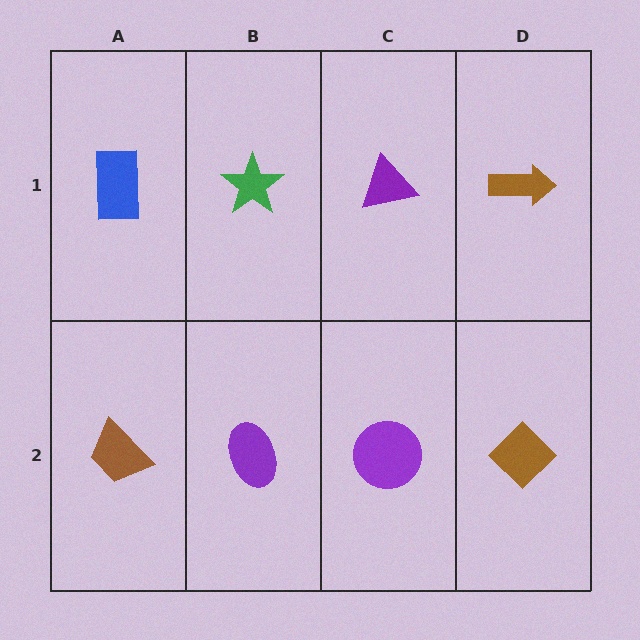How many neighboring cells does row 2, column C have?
3.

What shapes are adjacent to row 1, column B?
A purple ellipse (row 2, column B), a blue rectangle (row 1, column A), a purple triangle (row 1, column C).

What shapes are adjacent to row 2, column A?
A blue rectangle (row 1, column A), a purple ellipse (row 2, column B).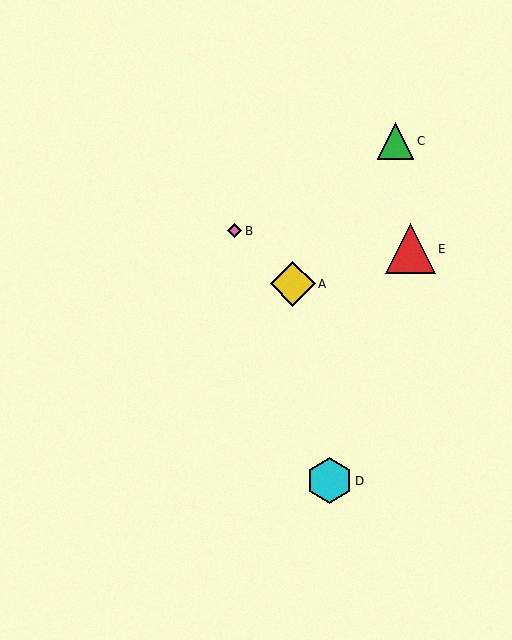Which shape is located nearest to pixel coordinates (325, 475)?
The cyan hexagon (labeled D) at (329, 481) is nearest to that location.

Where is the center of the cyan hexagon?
The center of the cyan hexagon is at (329, 481).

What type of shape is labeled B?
Shape B is a pink diamond.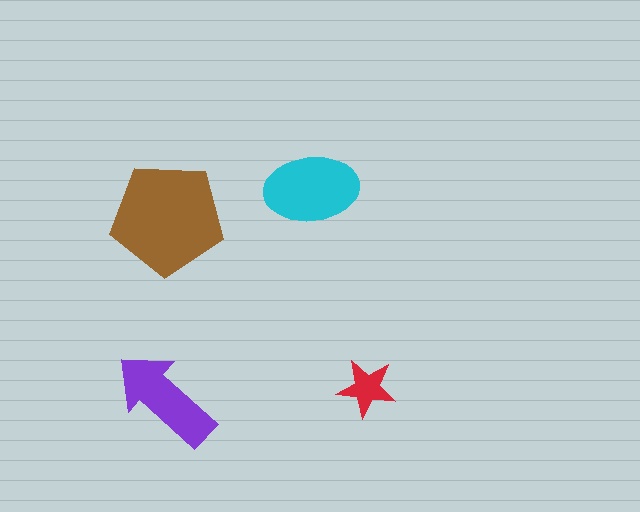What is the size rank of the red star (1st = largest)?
4th.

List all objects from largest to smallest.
The brown pentagon, the cyan ellipse, the purple arrow, the red star.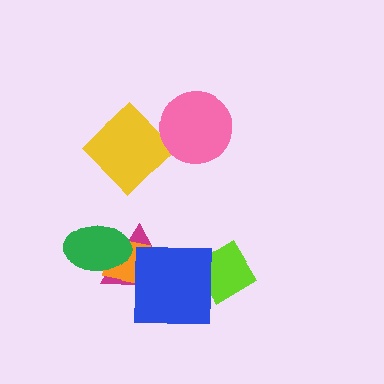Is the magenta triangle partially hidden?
Yes, it is partially covered by another shape.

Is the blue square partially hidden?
No, no other shape covers it.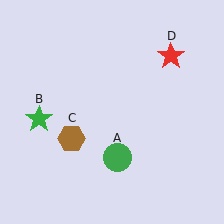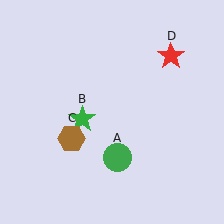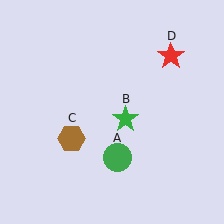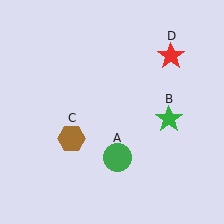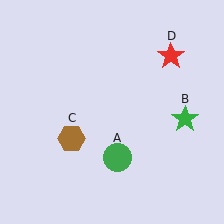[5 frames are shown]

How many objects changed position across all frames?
1 object changed position: green star (object B).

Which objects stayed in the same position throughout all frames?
Green circle (object A) and brown hexagon (object C) and red star (object D) remained stationary.